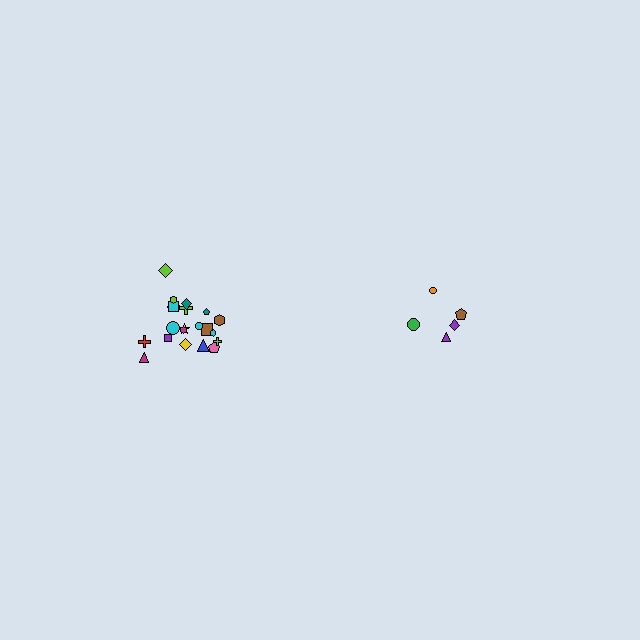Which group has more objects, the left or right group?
The left group.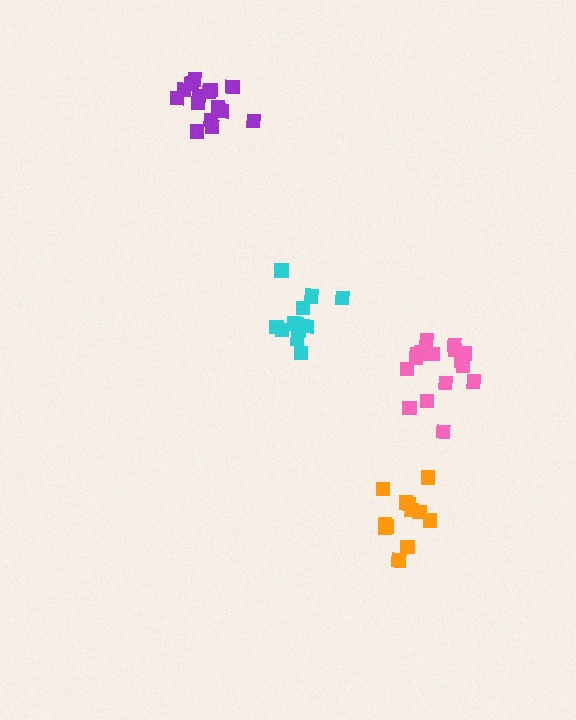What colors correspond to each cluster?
The clusters are colored: cyan, orange, purple, pink.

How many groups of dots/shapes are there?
There are 4 groups.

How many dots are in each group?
Group 1: 12 dots, Group 2: 12 dots, Group 3: 15 dots, Group 4: 16 dots (55 total).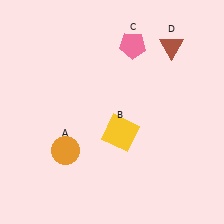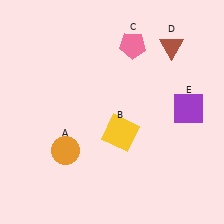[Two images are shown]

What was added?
A purple square (E) was added in Image 2.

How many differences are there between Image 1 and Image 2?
There is 1 difference between the two images.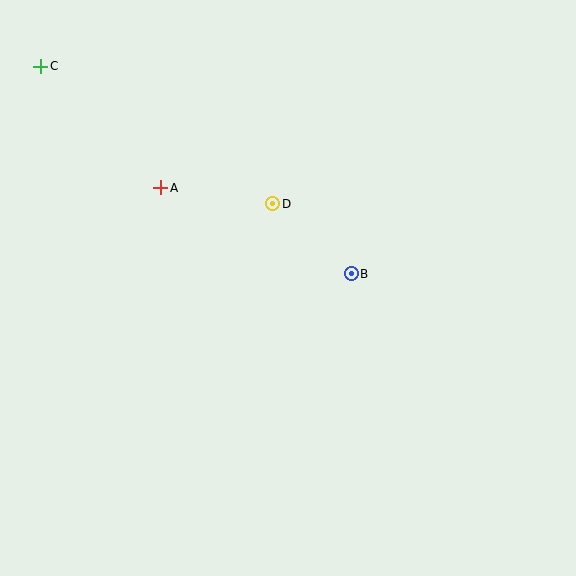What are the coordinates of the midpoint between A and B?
The midpoint between A and B is at (256, 231).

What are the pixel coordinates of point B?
Point B is at (351, 274).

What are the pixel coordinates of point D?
Point D is at (273, 204).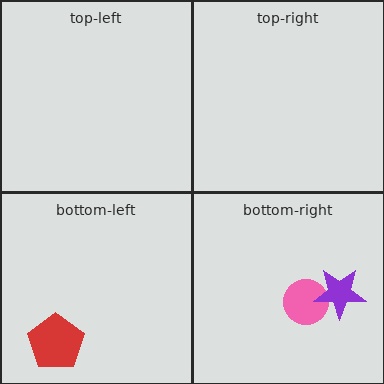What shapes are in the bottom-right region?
The pink circle, the purple star.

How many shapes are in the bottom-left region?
1.